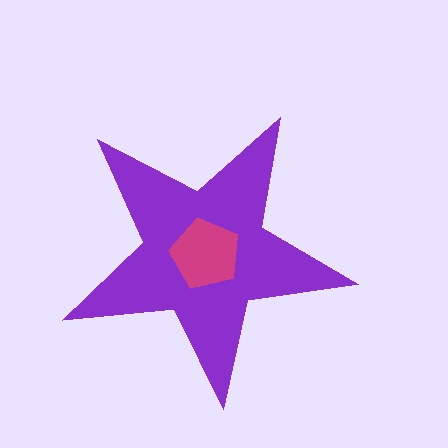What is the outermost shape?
The purple star.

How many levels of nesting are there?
2.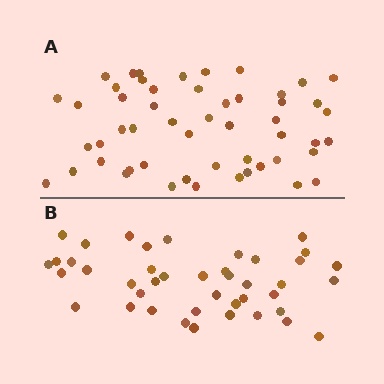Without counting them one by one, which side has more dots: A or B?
Region A (the top region) has more dots.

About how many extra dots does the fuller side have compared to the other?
Region A has roughly 10 or so more dots than region B.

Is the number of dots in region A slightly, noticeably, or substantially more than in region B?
Region A has only slightly more — the two regions are fairly close. The ratio is roughly 1.2 to 1.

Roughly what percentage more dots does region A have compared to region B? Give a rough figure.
About 25% more.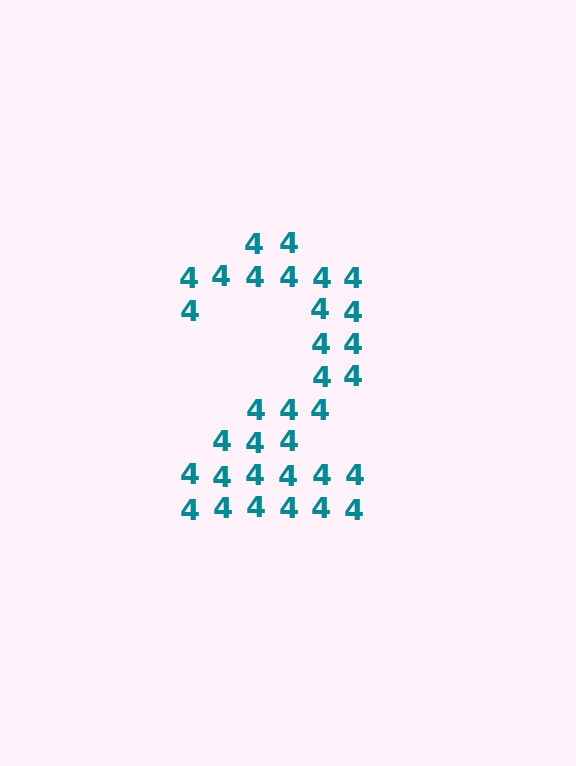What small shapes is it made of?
It is made of small digit 4's.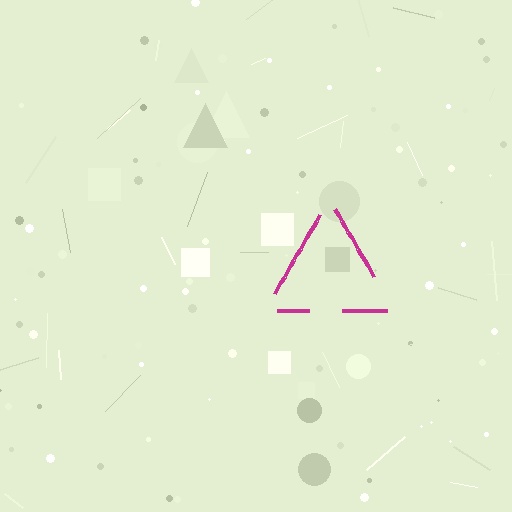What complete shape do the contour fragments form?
The contour fragments form a triangle.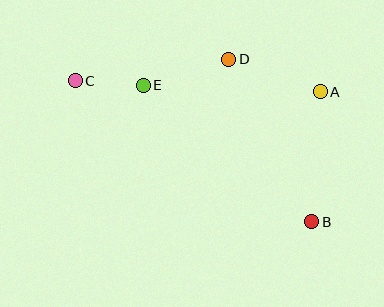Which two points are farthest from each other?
Points B and C are farthest from each other.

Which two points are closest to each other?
Points C and E are closest to each other.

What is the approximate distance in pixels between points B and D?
The distance between B and D is approximately 182 pixels.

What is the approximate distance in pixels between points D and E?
The distance between D and E is approximately 89 pixels.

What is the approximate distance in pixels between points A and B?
The distance between A and B is approximately 131 pixels.